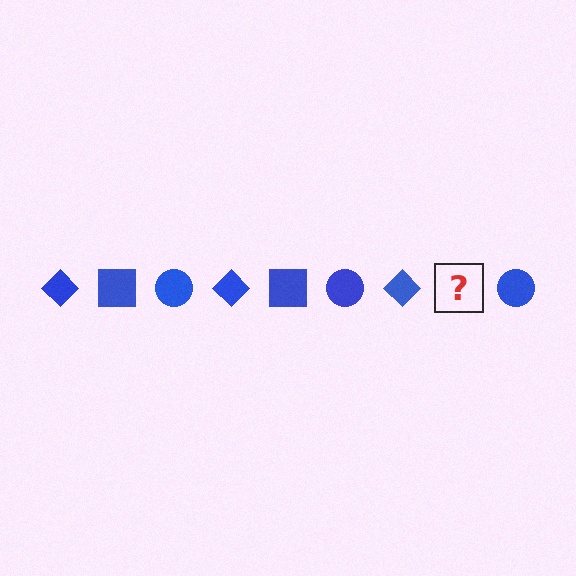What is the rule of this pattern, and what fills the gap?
The rule is that the pattern cycles through diamond, square, circle shapes in blue. The gap should be filled with a blue square.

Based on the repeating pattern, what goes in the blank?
The blank should be a blue square.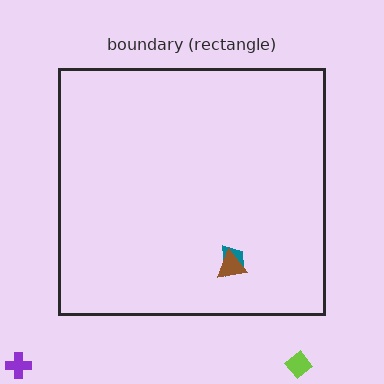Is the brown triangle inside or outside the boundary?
Inside.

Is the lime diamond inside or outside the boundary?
Outside.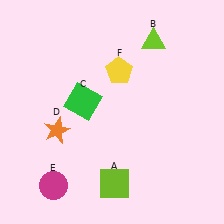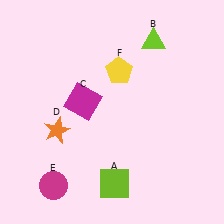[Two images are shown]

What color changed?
The square (C) changed from green in Image 1 to magenta in Image 2.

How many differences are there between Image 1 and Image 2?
There is 1 difference between the two images.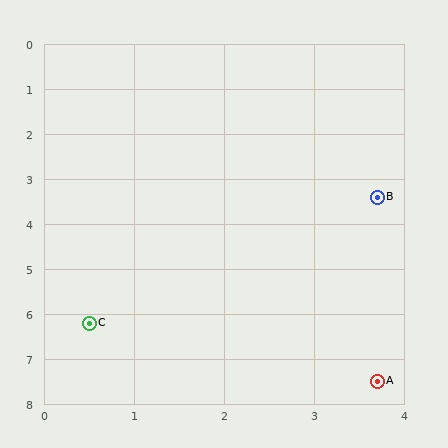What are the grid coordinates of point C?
Point C is at approximately (0.5, 6.2).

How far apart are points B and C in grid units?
Points B and C are about 4.3 grid units apart.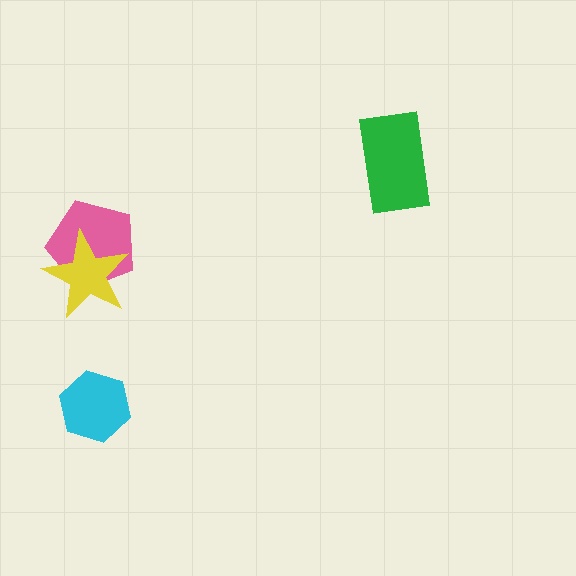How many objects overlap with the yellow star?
1 object overlaps with the yellow star.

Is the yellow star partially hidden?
No, no other shape covers it.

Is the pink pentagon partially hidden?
Yes, it is partially covered by another shape.